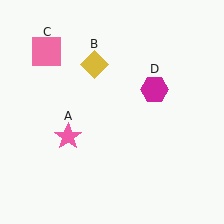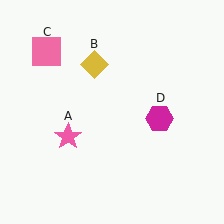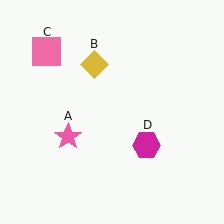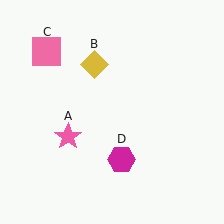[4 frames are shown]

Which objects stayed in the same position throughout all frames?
Pink star (object A) and yellow diamond (object B) and pink square (object C) remained stationary.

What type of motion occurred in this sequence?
The magenta hexagon (object D) rotated clockwise around the center of the scene.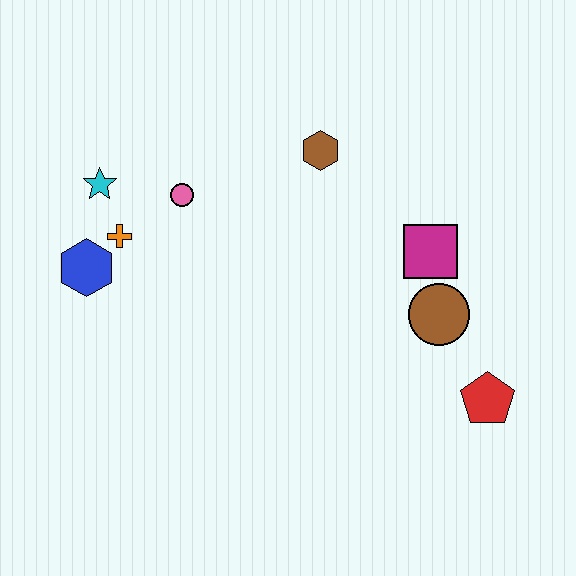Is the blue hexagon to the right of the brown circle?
No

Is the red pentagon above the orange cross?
No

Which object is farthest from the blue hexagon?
The red pentagon is farthest from the blue hexagon.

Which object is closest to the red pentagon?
The brown circle is closest to the red pentagon.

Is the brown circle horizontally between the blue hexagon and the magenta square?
No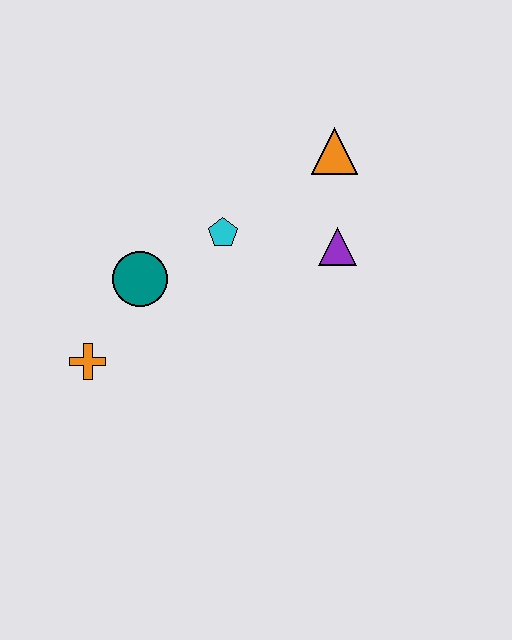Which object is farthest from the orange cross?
The orange triangle is farthest from the orange cross.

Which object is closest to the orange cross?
The teal circle is closest to the orange cross.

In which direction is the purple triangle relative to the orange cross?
The purple triangle is to the right of the orange cross.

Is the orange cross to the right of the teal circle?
No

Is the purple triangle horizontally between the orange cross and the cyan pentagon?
No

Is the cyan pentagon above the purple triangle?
Yes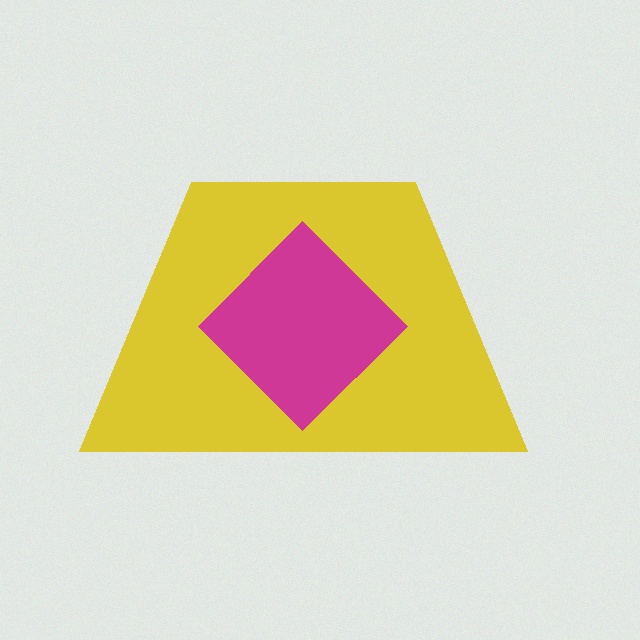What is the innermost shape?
The magenta diamond.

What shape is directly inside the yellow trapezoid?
The magenta diamond.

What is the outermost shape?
The yellow trapezoid.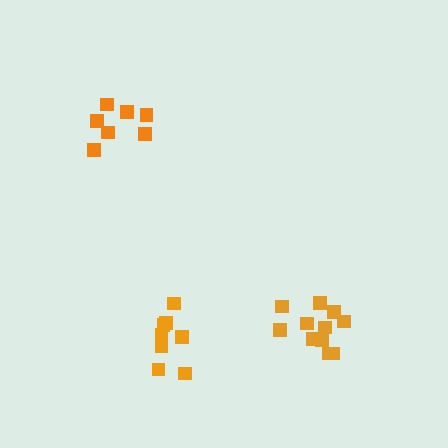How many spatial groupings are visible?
There are 3 spatial groupings.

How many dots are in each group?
Group 1: 8 dots, Group 2: 11 dots, Group 3: 7 dots (26 total).